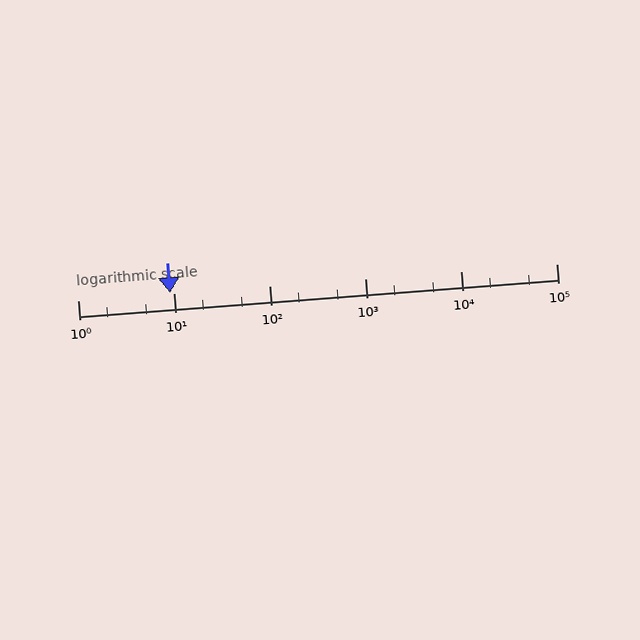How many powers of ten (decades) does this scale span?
The scale spans 5 decades, from 1 to 100000.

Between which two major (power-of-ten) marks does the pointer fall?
The pointer is between 1 and 10.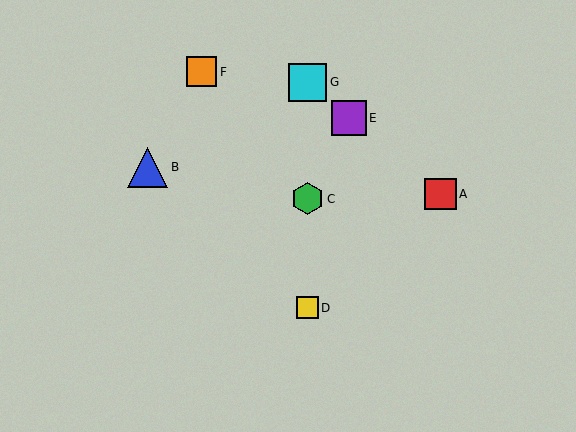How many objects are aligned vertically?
3 objects (C, D, G) are aligned vertically.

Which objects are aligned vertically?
Objects C, D, G are aligned vertically.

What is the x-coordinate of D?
Object D is at x≈308.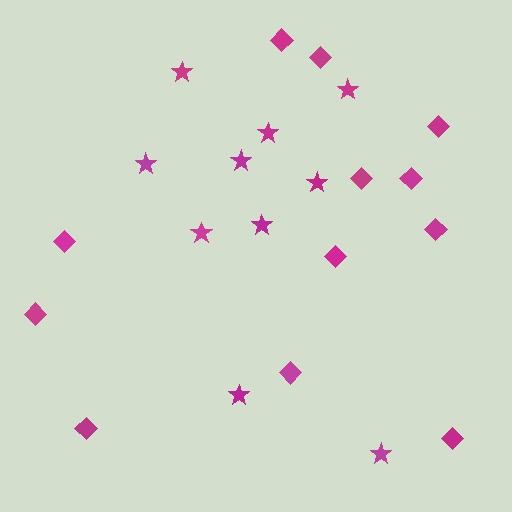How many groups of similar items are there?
There are 2 groups: one group of diamonds (12) and one group of stars (10).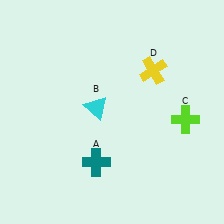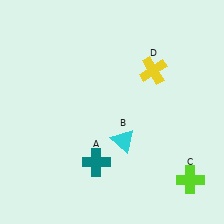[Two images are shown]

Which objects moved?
The objects that moved are: the cyan triangle (B), the lime cross (C).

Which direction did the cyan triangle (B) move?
The cyan triangle (B) moved down.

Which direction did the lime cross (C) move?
The lime cross (C) moved down.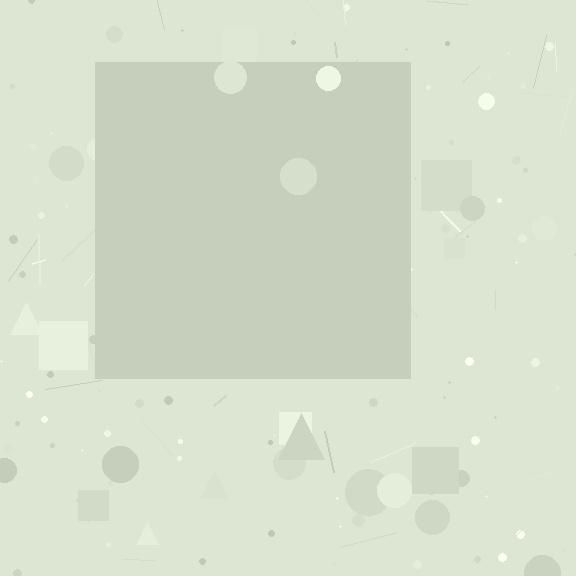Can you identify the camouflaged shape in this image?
The camouflaged shape is a square.